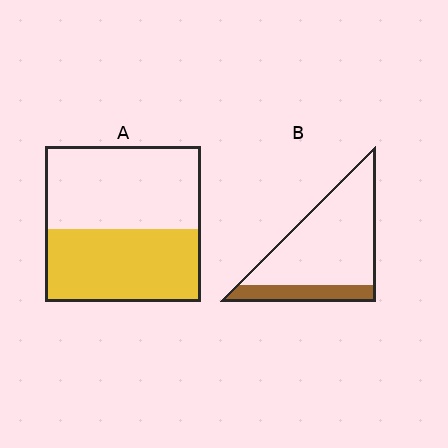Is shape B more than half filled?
No.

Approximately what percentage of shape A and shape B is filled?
A is approximately 45% and B is approximately 20%.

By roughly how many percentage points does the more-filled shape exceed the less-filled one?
By roughly 25 percentage points (A over B).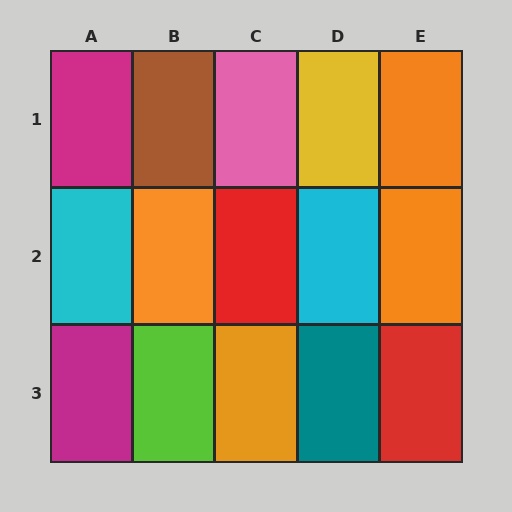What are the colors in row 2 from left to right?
Cyan, orange, red, cyan, orange.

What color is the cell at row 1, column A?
Magenta.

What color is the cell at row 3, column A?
Magenta.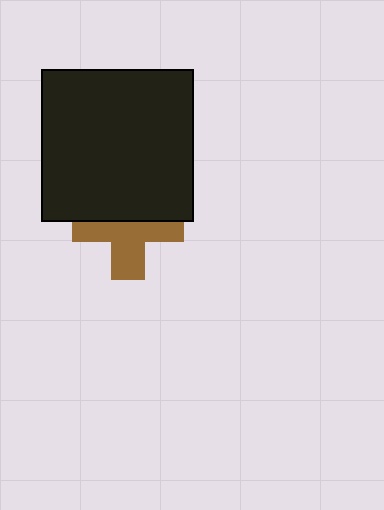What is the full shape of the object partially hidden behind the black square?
The partially hidden object is a brown cross.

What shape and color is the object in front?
The object in front is a black square.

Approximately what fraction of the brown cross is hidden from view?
Roughly 45% of the brown cross is hidden behind the black square.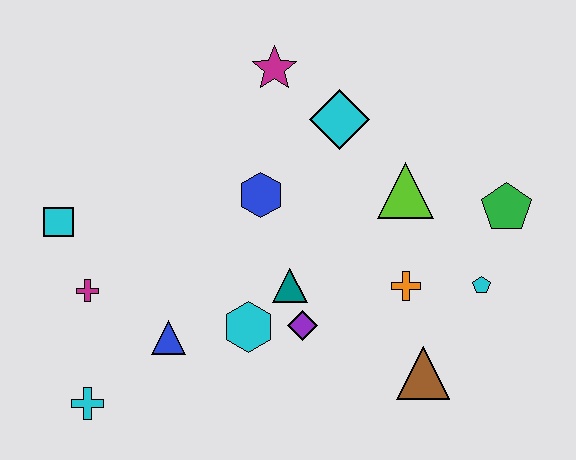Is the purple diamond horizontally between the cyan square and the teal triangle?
No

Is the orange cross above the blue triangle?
Yes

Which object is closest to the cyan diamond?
The magenta star is closest to the cyan diamond.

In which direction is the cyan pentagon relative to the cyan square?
The cyan pentagon is to the right of the cyan square.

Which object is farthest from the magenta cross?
The green pentagon is farthest from the magenta cross.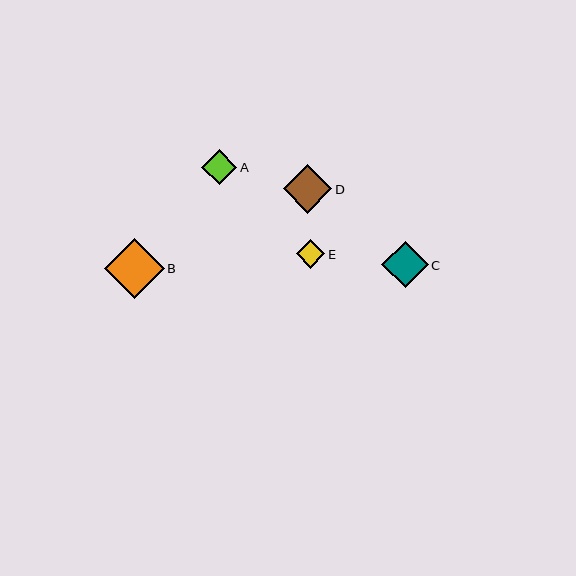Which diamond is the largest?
Diamond B is the largest with a size of approximately 60 pixels.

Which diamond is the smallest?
Diamond E is the smallest with a size of approximately 29 pixels.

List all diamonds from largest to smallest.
From largest to smallest: B, D, C, A, E.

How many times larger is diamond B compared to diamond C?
Diamond B is approximately 1.3 times the size of diamond C.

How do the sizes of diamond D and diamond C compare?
Diamond D and diamond C are approximately the same size.